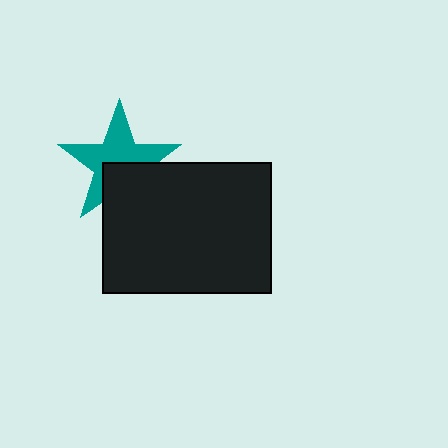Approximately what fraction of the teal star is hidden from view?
Roughly 37% of the teal star is hidden behind the black rectangle.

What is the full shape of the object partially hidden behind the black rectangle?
The partially hidden object is a teal star.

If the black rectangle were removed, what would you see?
You would see the complete teal star.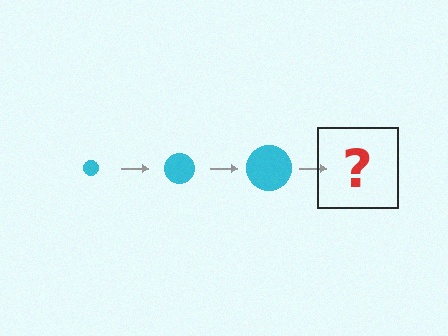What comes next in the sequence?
The next element should be a cyan circle, larger than the previous one.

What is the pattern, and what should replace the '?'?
The pattern is that the circle gets progressively larger each step. The '?' should be a cyan circle, larger than the previous one.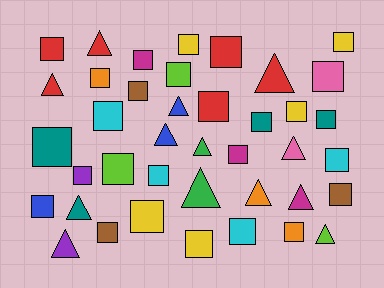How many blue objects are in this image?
There are 3 blue objects.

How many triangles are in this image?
There are 13 triangles.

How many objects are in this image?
There are 40 objects.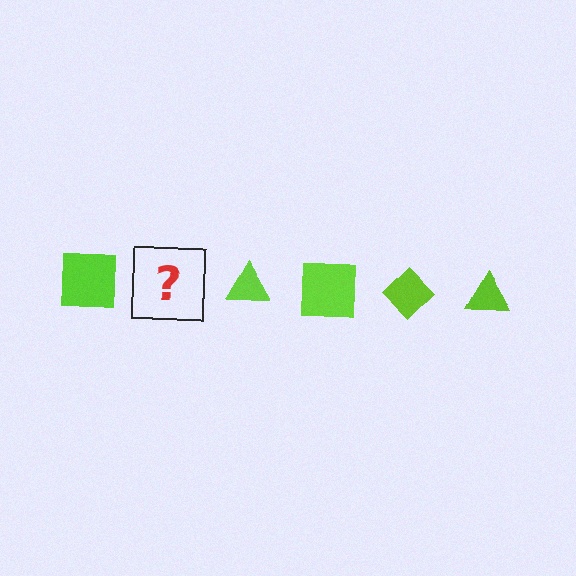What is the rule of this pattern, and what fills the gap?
The rule is that the pattern cycles through square, diamond, triangle shapes in lime. The gap should be filled with a lime diamond.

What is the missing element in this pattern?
The missing element is a lime diamond.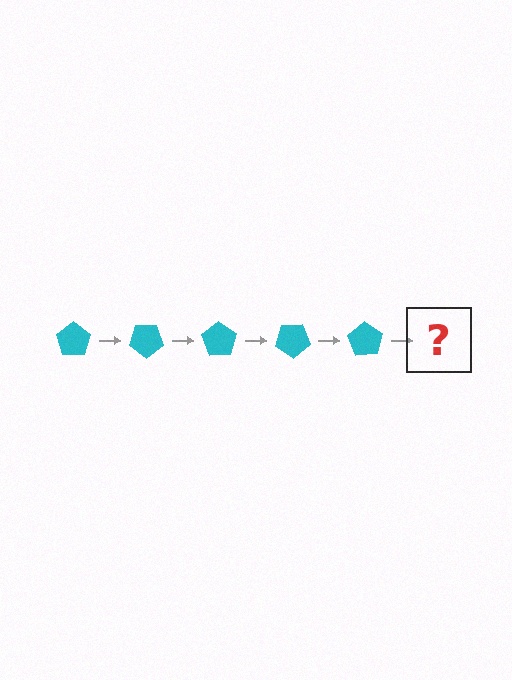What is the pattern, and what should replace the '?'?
The pattern is that the pentagon rotates 35 degrees each step. The '?' should be a cyan pentagon rotated 175 degrees.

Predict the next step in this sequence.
The next step is a cyan pentagon rotated 175 degrees.